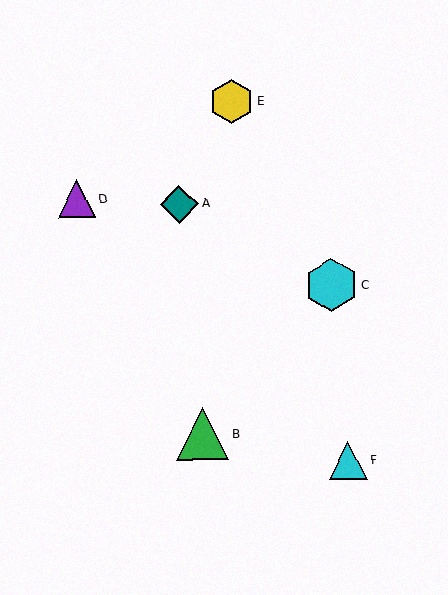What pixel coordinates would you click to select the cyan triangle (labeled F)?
Click at (348, 460) to select the cyan triangle F.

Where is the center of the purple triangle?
The center of the purple triangle is at (77, 199).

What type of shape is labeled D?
Shape D is a purple triangle.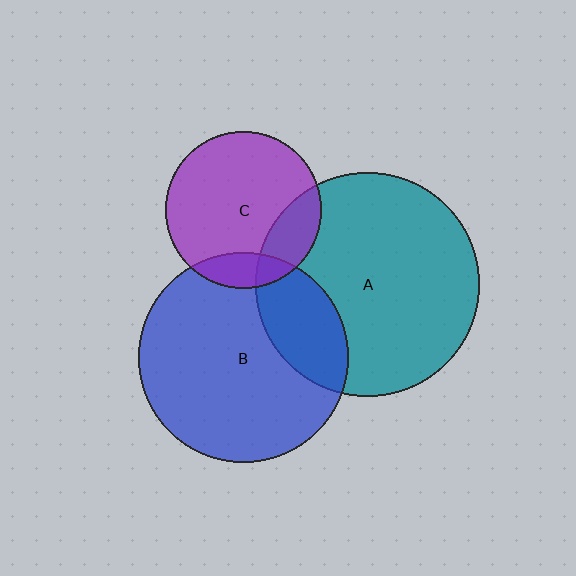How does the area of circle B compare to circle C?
Approximately 1.8 times.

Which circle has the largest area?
Circle A (teal).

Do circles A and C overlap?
Yes.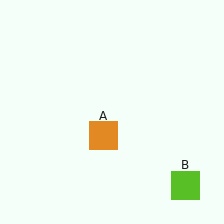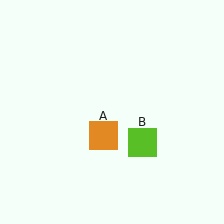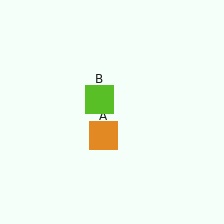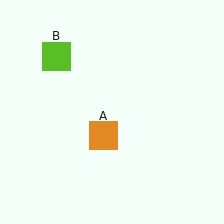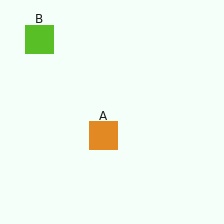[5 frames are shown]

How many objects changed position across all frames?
1 object changed position: lime square (object B).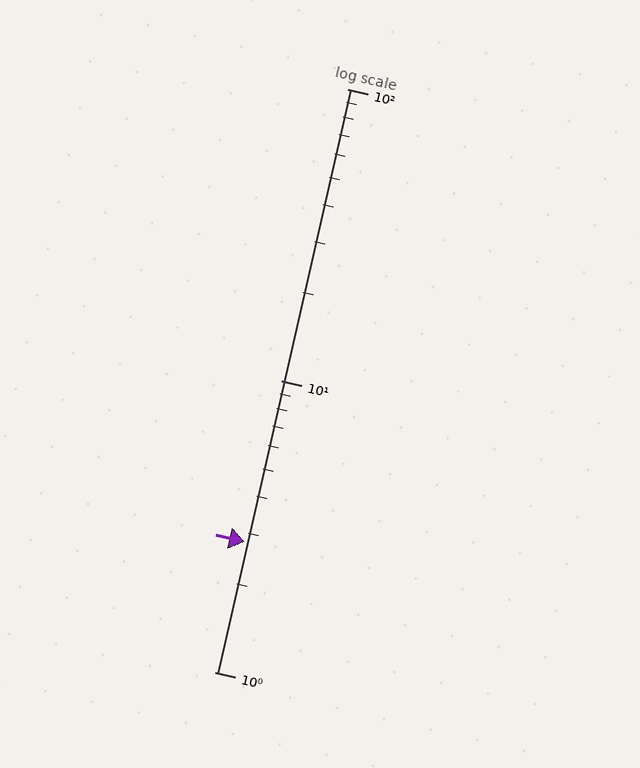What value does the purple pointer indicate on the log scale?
The pointer indicates approximately 2.8.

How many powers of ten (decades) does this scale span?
The scale spans 2 decades, from 1 to 100.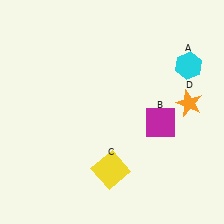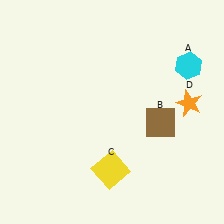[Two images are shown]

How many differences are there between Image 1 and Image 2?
There is 1 difference between the two images.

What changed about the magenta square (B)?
In Image 1, B is magenta. In Image 2, it changed to brown.